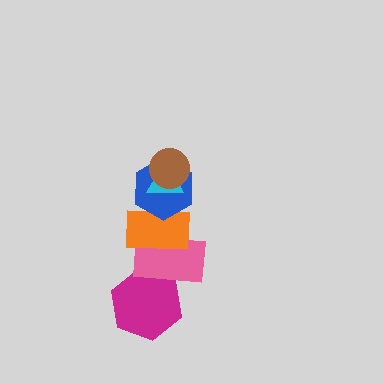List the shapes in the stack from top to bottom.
From top to bottom: the brown circle, the cyan triangle, the blue hexagon, the orange rectangle, the pink rectangle, the magenta hexagon.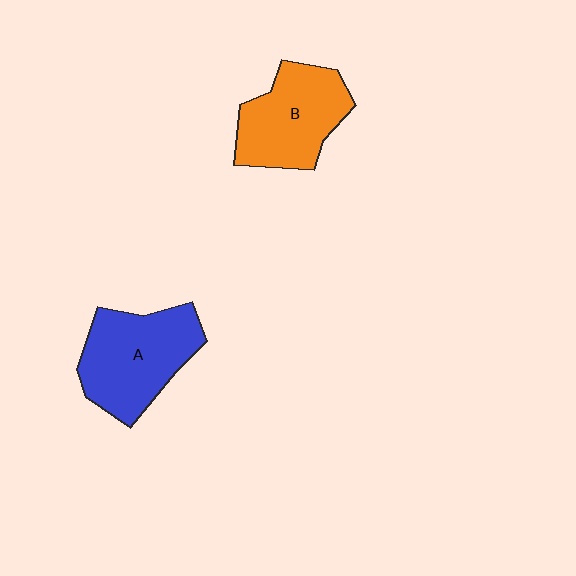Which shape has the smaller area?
Shape B (orange).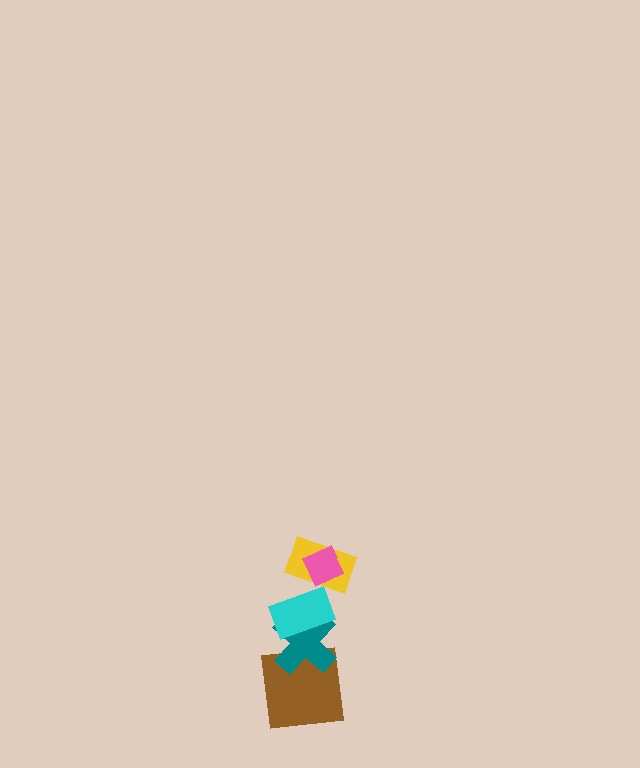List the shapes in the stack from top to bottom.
From top to bottom: the pink diamond, the yellow rectangle, the cyan rectangle, the teal cross, the brown square.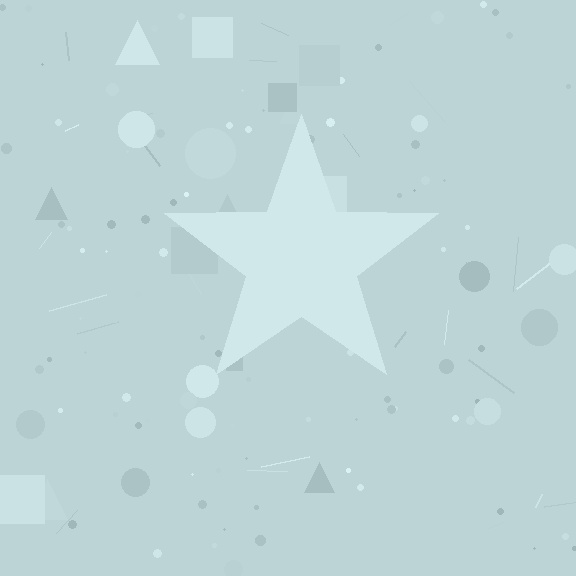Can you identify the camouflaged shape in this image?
The camouflaged shape is a star.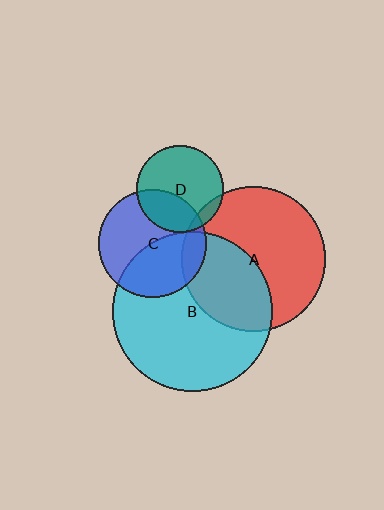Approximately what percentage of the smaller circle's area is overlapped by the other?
Approximately 45%.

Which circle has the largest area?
Circle B (cyan).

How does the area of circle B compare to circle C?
Approximately 2.2 times.